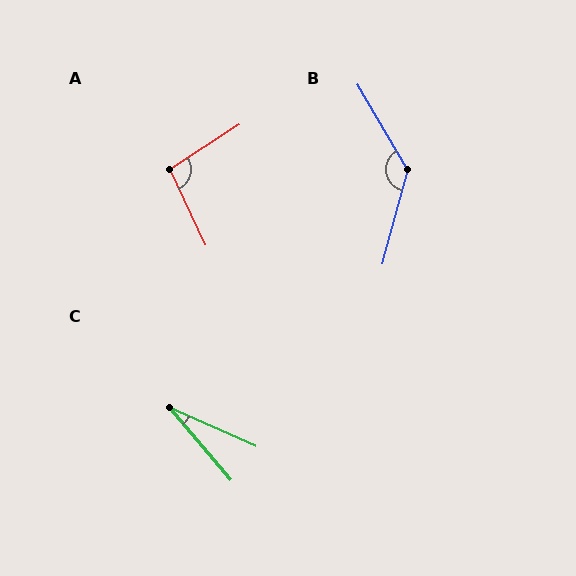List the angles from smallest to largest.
C (26°), A (98°), B (135°).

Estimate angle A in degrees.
Approximately 98 degrees.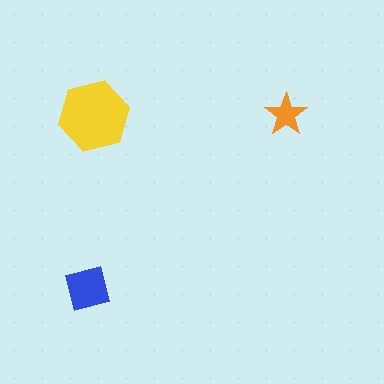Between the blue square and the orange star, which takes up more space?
The blue square.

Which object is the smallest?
The orange star.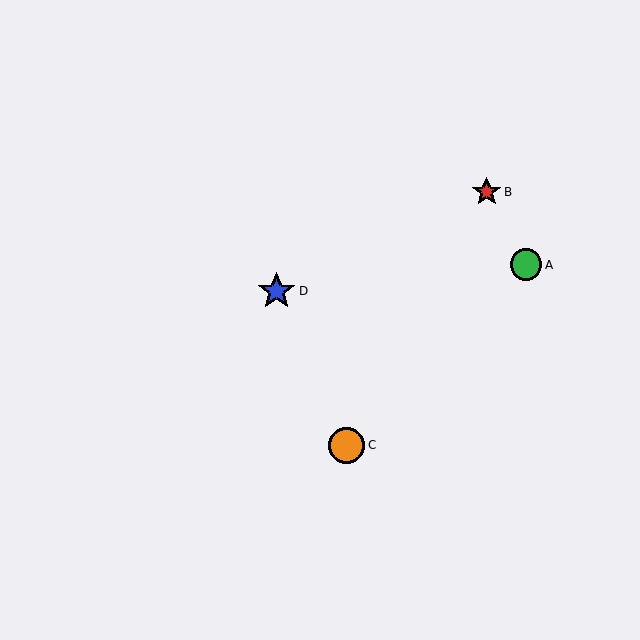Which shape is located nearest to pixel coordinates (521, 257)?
The green circle (labeled A) at (526, 265) is nearest to that location.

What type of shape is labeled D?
Shape D is a blue star.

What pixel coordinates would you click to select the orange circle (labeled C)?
Click at (346, 445) to select the orange circle C.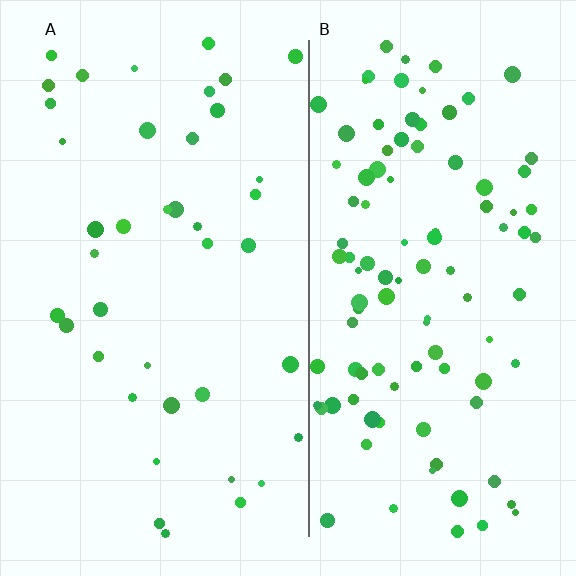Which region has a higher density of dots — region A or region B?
B (the right).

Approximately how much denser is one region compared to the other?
Approximately 2.6× — region B over region A.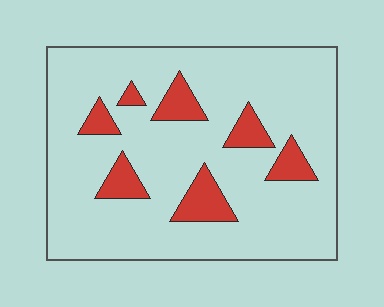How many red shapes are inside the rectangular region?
7.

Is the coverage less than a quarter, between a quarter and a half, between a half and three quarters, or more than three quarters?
Less than a quarter.